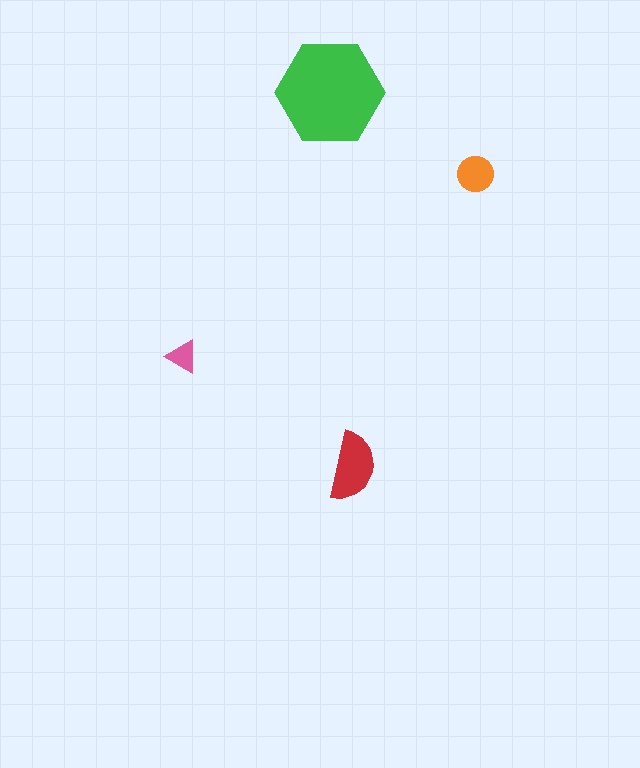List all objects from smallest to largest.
The pink triangle, the orange circle, the red semicircle, the green hexagon.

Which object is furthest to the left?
The pink triangle is leftmost.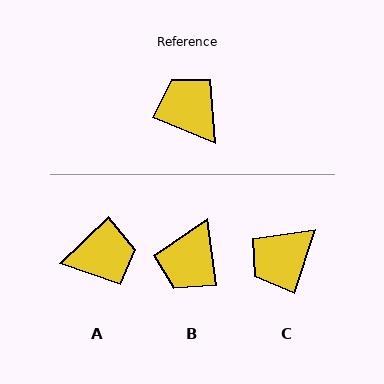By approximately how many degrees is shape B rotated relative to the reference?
Approximately 120 degrees counter-clockwise.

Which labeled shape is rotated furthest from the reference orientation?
B, about 120 degrees away.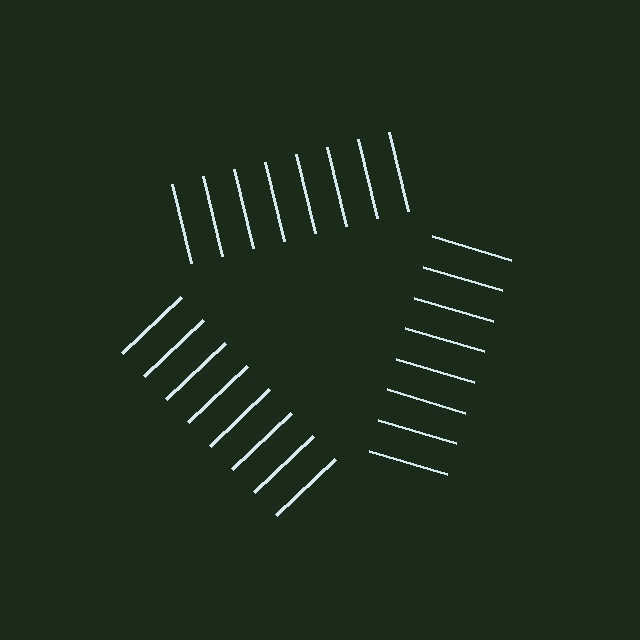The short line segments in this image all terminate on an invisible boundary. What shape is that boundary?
An illusory triangle — the line segments terminate on its edges but no continuous stroke is drawn.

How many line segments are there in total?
24 — 8 along each of the 3 edges.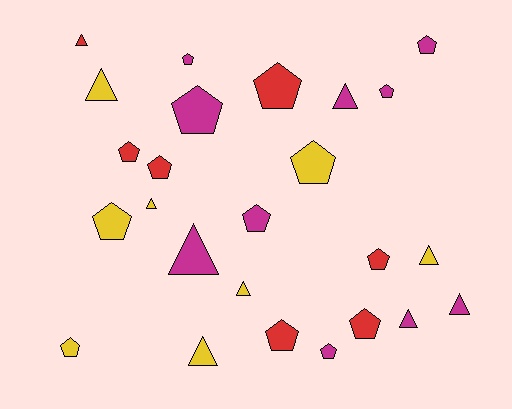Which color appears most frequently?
Magenta, with 10 objects.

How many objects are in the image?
There are 25 objects.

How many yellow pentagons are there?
There are 3 yellow pentagons.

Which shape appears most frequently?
Pentagon, with 15 objects.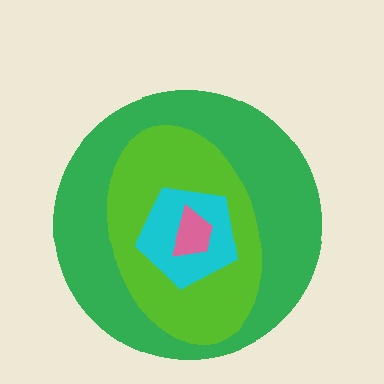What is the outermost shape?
The green circle.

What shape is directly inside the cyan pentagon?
The pink trapezoid.